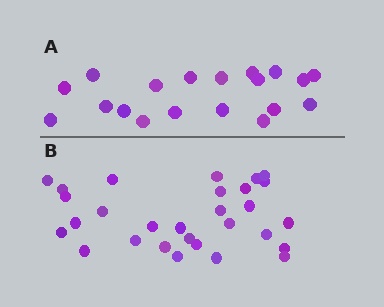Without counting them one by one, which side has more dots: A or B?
Region B (the bottom region) has more dots.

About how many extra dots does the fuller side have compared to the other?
Region B has roughly 10 or so more dots than region A.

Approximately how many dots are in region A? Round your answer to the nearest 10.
About 20 dots. (The exact count is 19, which rounds to 20.)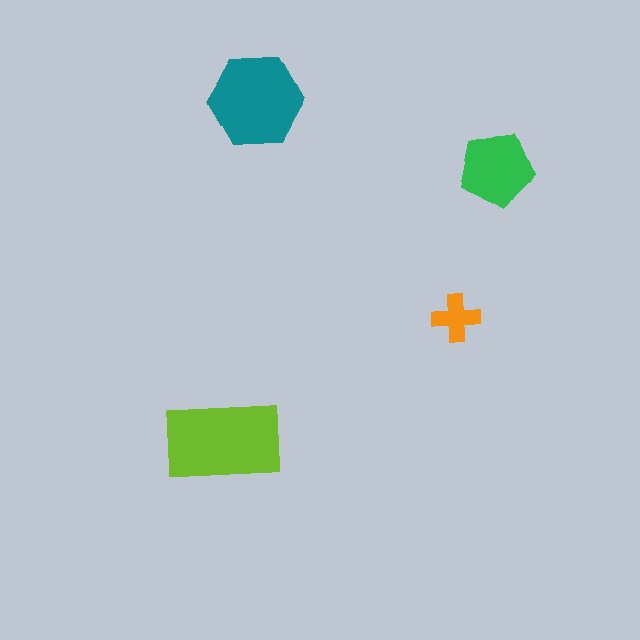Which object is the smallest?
The orange cross.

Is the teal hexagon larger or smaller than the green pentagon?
Larger.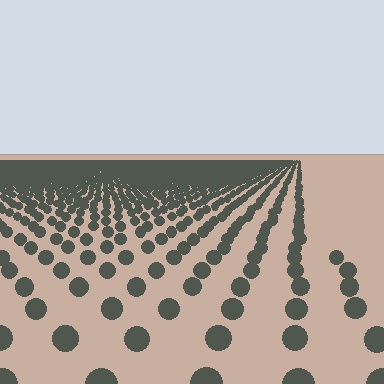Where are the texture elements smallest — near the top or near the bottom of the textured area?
Near the top.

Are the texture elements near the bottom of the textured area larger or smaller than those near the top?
Larger. Near the bottom, elements are closer to the viewer and appear at a bigger on-screen size.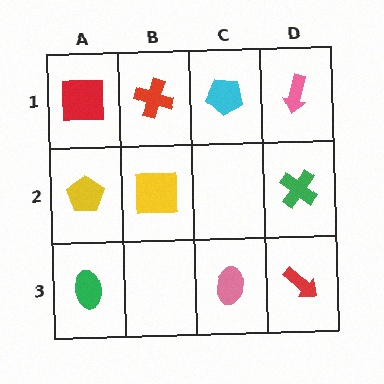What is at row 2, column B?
A yellow square.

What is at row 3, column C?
A pink ellipse.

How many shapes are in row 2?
3 shapes.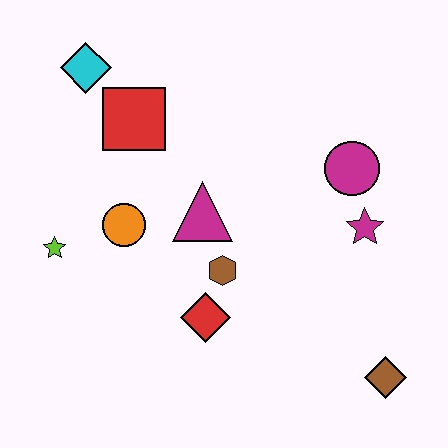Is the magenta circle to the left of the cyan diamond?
No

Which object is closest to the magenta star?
The magenta circle is closest to the magenta star.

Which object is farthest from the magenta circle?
The lime star is farthest from the magenta circle.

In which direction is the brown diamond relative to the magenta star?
The brown diamond is below the magenta star.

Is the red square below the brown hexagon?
No